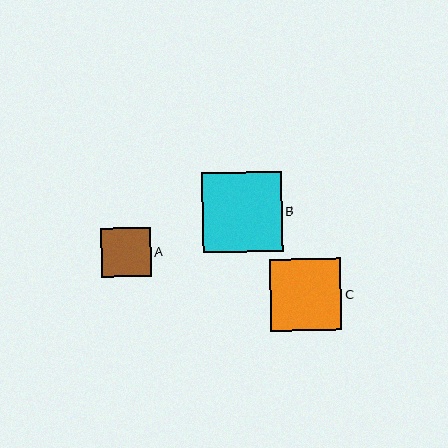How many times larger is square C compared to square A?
Square C is approximately 1.5 times the size of square A.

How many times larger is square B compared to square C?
Square B is approximately 1.1 times the size of square C.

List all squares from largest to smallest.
From largest to smallest: B, C, A.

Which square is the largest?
Square B is the largest with a size of approximately 80 pixels.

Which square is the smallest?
Square A is the smallest with a size of approximately 49 pixels.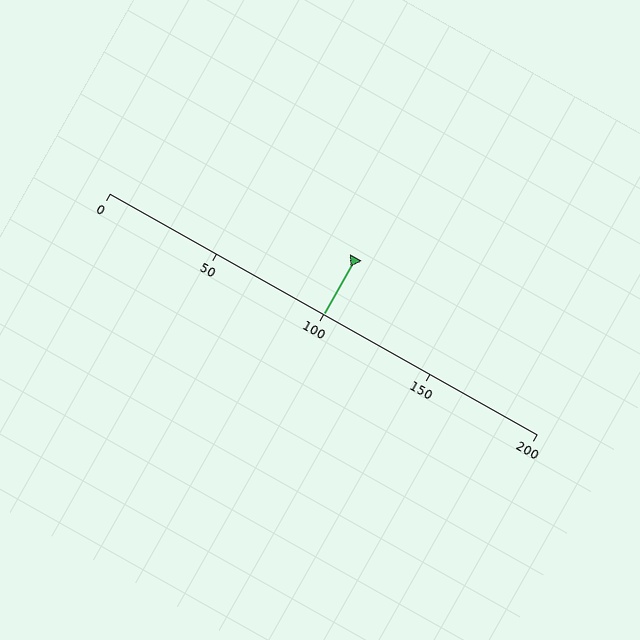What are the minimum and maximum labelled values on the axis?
The axis runs from 0 to 200.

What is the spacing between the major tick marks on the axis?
The major ticks are spaced 50 apart.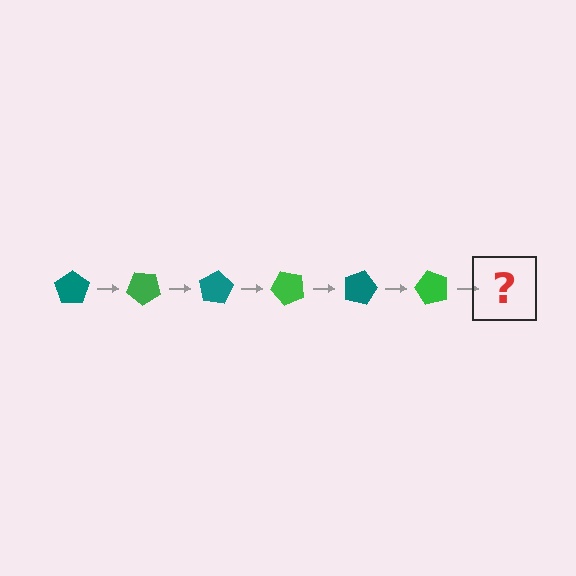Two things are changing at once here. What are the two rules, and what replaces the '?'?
The two rules are that it rotates 40 degrees each step and the color cycles through teal and green. The '?' should be a teal pentagon, rotated 240 degrees from the start.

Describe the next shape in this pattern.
It should be a teal pentagon, rotated 240 degrees from the start.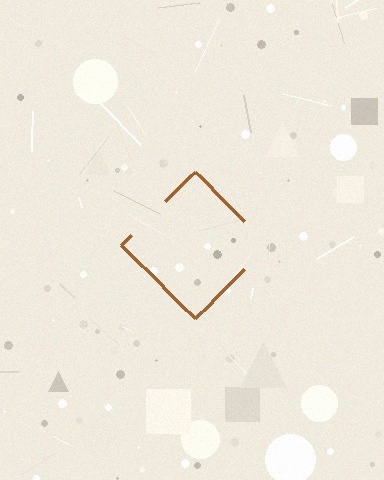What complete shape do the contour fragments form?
The contour fragments form a diamond.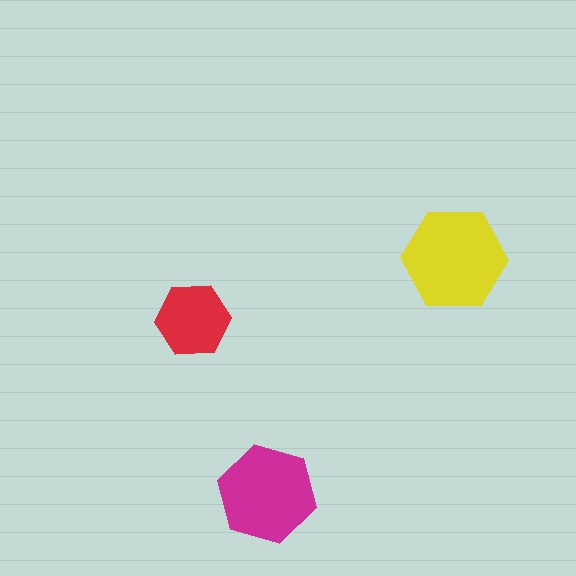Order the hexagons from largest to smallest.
the yellow one, the magenta one, the red one.